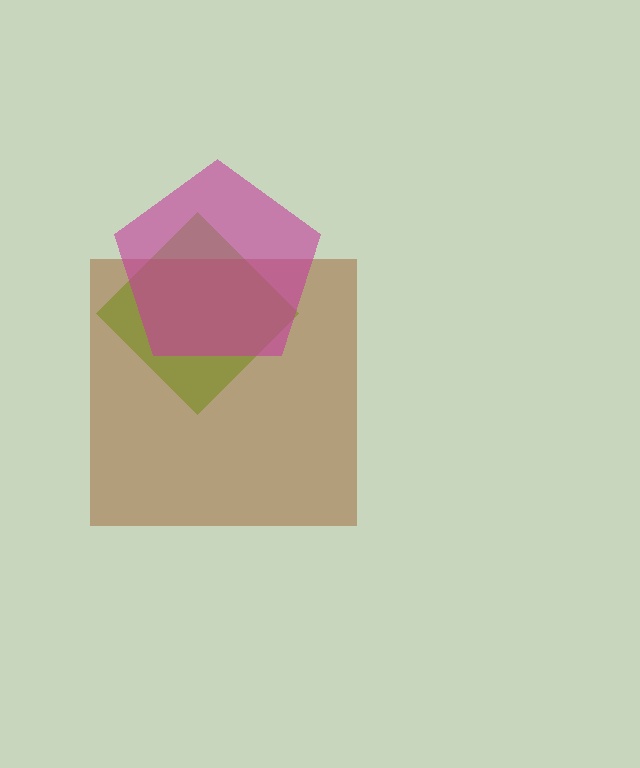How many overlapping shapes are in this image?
There are 3 overlapping shapes in the image.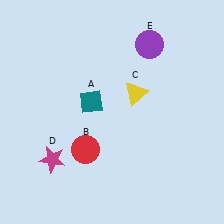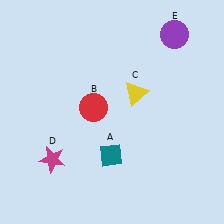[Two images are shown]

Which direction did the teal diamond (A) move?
The teal diamond (A) moved down.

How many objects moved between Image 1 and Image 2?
3 objects moved between the two images.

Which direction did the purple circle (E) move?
The purple circle (E) moved right.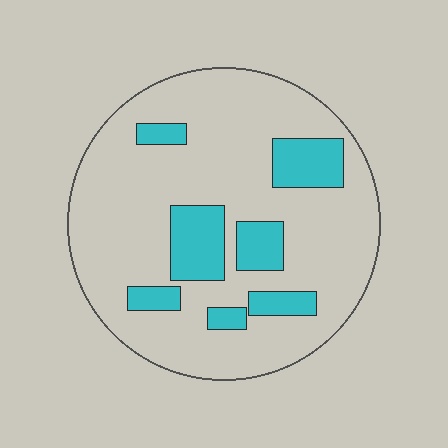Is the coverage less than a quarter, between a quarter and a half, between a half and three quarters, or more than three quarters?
Less than a quarter.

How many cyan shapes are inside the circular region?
7.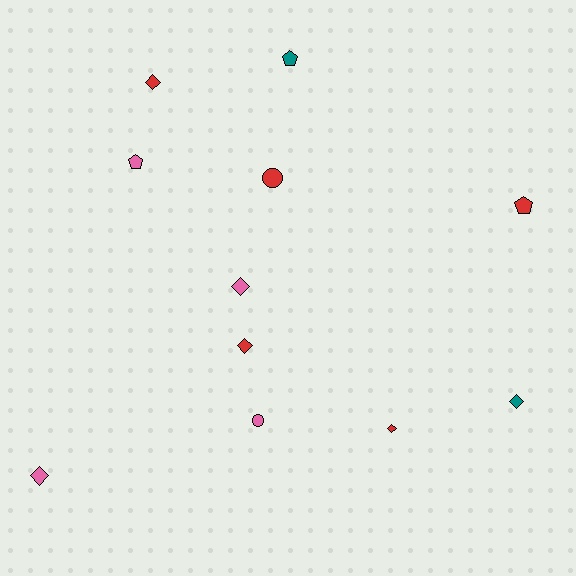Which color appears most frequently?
Red, with 5 objects.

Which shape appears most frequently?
Diamond, with 6 objects.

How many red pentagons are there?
There is 1 red pentagon.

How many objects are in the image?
There are 11 objects.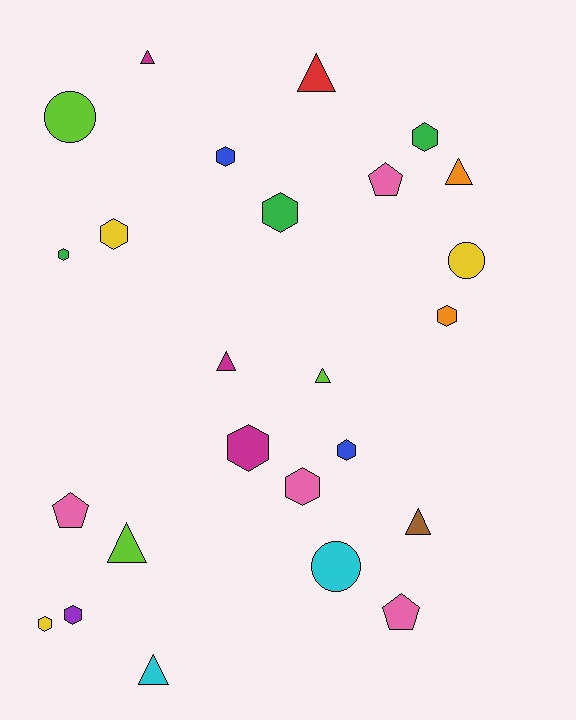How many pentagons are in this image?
There are 3 pentagons.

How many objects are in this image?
There are 25 objects.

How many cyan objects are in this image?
There are 2 cyan objects.